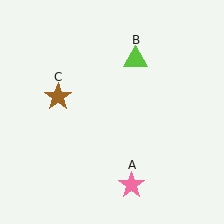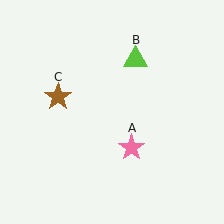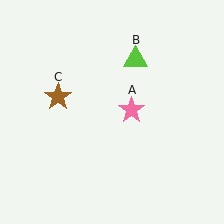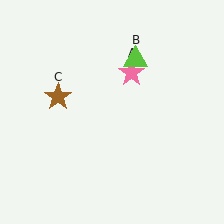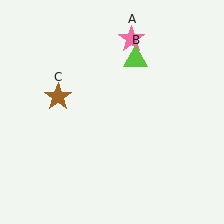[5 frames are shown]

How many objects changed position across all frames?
1 object changed position: pink star (object A).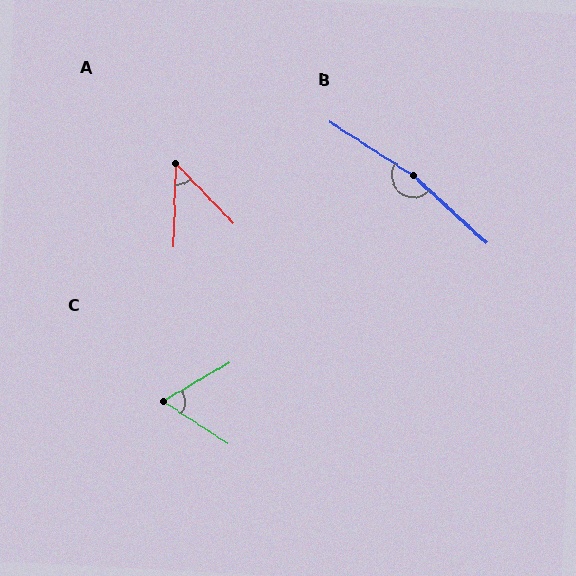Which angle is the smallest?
A, at approximately 46 degrees.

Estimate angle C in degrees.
Approximately 64 degrees.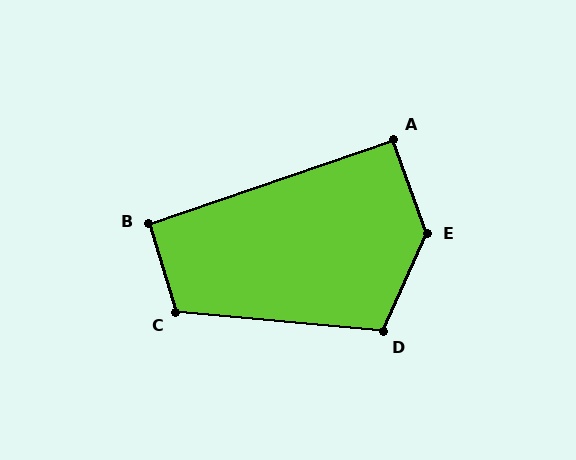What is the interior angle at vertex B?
Approximately 92 degrees (approximately right).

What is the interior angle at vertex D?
Approximately 109 degrees (obtuse).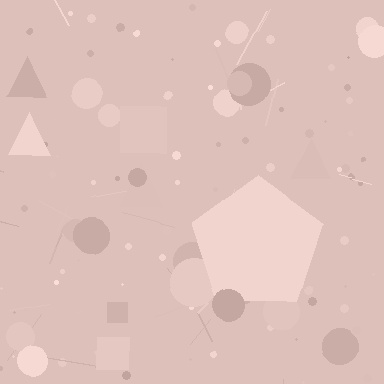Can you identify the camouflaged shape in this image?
The camouflaged shape is a pentagon.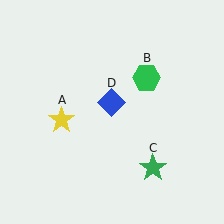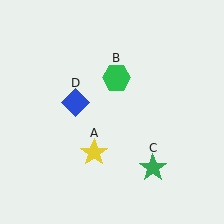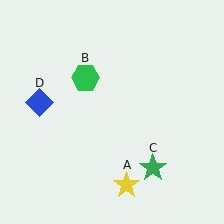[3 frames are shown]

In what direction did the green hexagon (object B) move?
The green hexagon (object B) moved left.